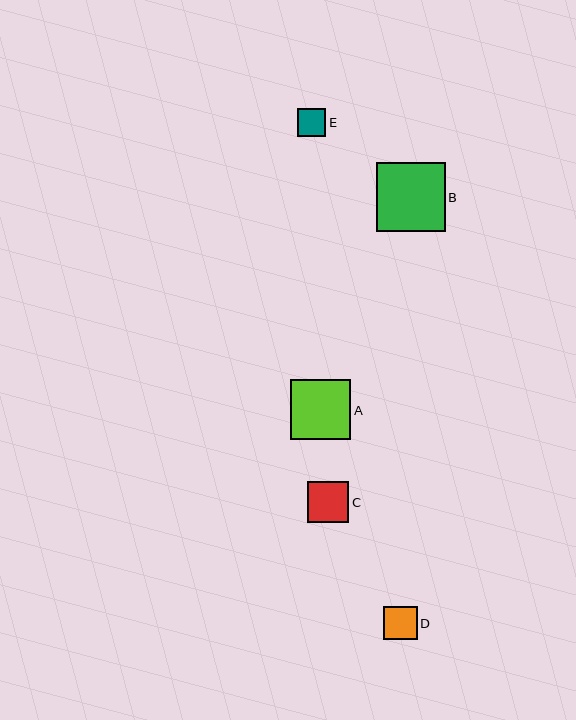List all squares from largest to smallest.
From largest to smallest: B, A, C, D, E.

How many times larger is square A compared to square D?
Square A is approximately 1.8 times the size of square D.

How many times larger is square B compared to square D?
Square B is approximately 2.1 times the size of square D.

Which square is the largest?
Square B is the largest with a size of approximately 69 pixels.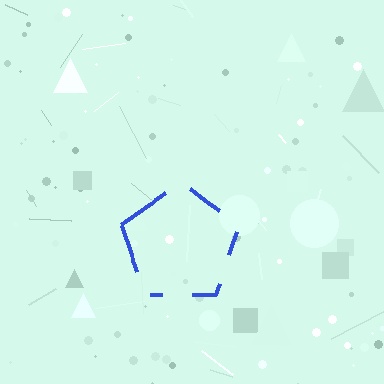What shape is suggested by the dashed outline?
The dashed outline suggests a pentagon.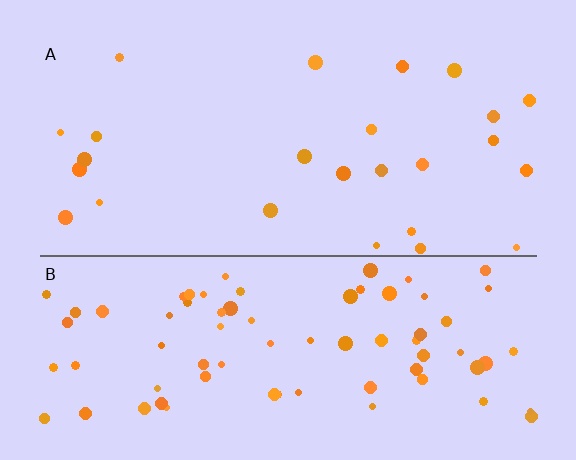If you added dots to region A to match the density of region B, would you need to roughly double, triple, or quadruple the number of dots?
Approximately triple.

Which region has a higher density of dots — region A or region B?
B (the bottom).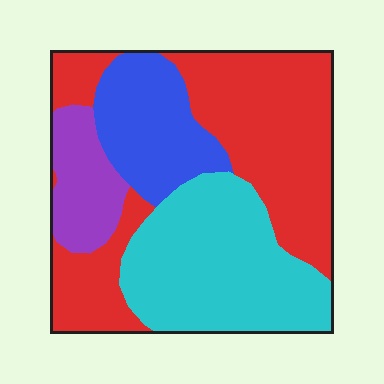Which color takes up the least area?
Purple, at roughly 10%.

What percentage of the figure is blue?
Blue covers around 15% of the figure.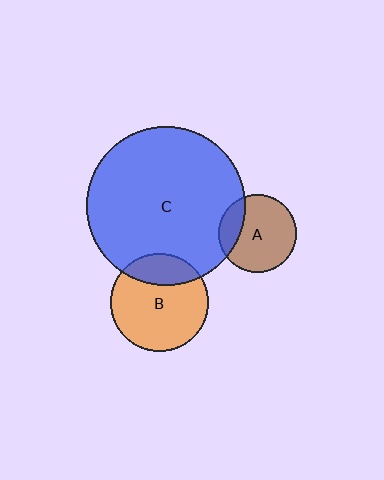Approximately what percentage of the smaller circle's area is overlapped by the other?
Approximately 25%.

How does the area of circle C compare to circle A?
Approximately 4.1 times.